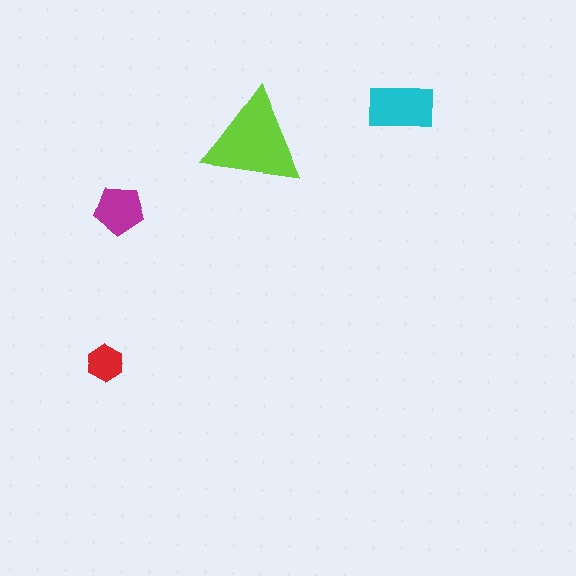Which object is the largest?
The lime triangle.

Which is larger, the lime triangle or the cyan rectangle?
The lime triangle.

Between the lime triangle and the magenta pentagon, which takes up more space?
The lime triangle.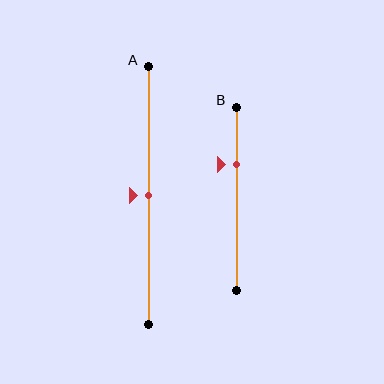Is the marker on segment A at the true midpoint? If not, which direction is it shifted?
Yes, the marker on segment A is at the true midpoint.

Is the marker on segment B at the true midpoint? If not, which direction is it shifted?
No, the marker on segment B is shifted upward by about 19% of the segment length.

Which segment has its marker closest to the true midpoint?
Segment A has its marker closest to the true midpoint.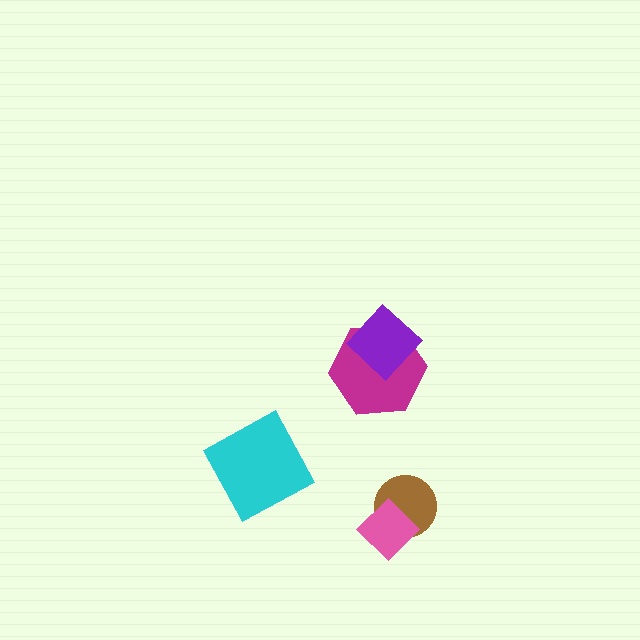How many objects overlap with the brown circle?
1 object overlaps with the brown circle.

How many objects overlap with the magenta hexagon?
1 object overlaps with the magenta hexagon.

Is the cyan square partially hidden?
No, no other shape covers it.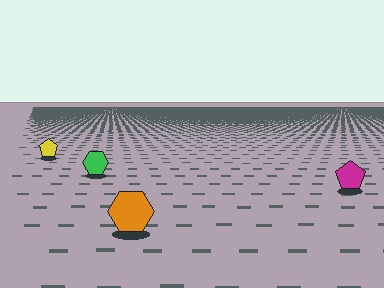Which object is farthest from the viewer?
The yellow pentagon is farthest from the viewer. It appears smaller and the ground texture around it is denser.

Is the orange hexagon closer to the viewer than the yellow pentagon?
Yes. The orange hexagon is closer — you can tell from the texture gradient: the ground texture is coarser near it.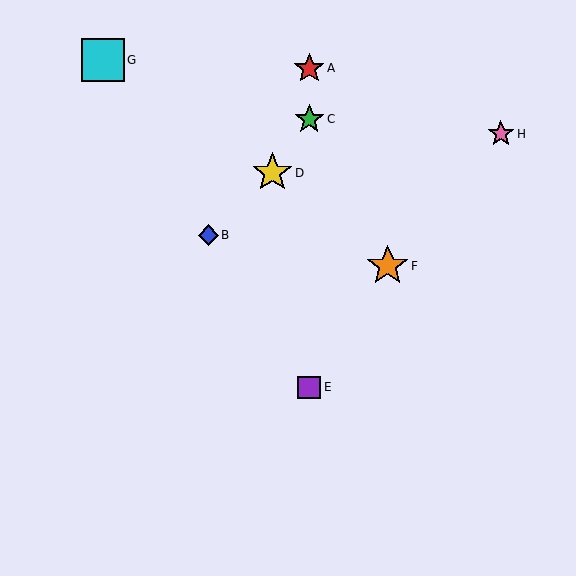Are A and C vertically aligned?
Yes, both are at x≈309.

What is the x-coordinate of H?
Object H is at x≈501.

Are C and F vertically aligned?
No, C is at x≈309 and F is at x≈388.